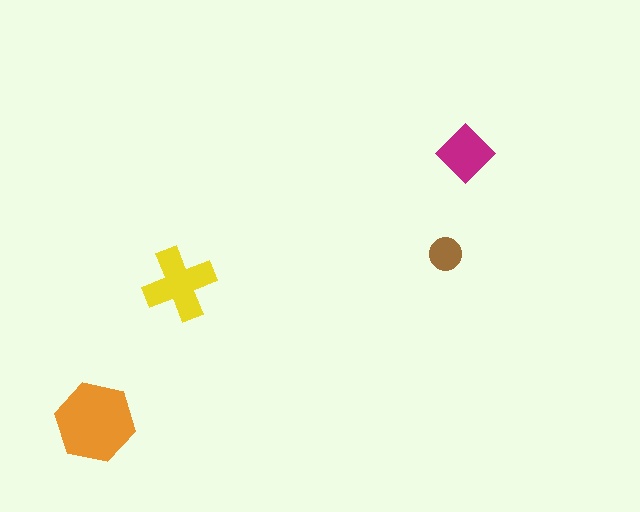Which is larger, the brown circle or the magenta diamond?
The magenta diamond.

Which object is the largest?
The orange hexagon.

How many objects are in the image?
There are 4 objects in the image.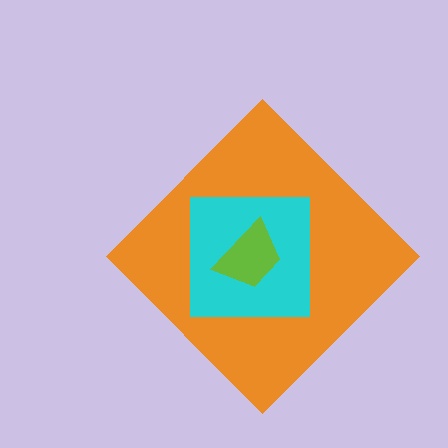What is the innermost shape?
The lime trapezoid.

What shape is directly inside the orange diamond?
The cyan square.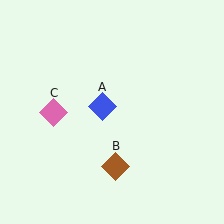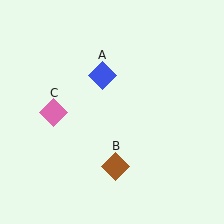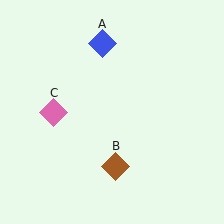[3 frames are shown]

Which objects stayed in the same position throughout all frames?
Brown diamond (object B) and pink diamond (object C) remained stationary.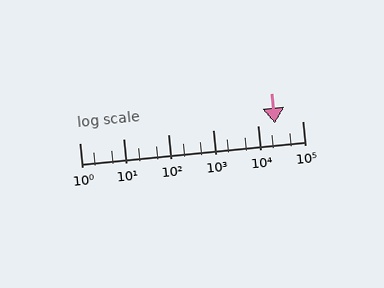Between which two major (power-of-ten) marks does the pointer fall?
The pointer is between 10000 and 100000.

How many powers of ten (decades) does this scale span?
The scale spans 5 decades, from 1 to 100000.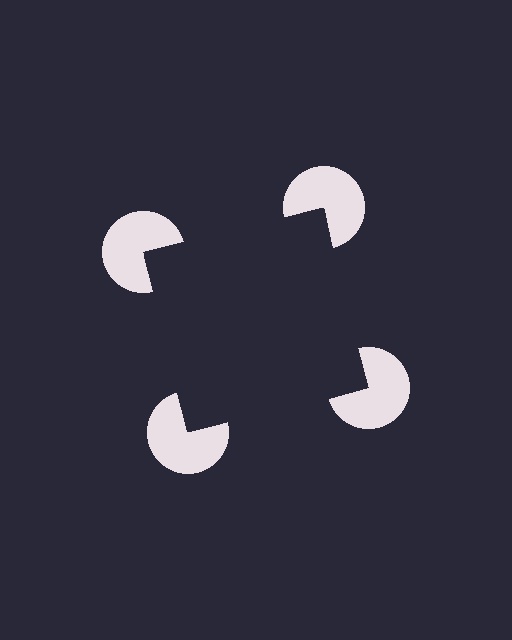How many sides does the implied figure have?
4 sides.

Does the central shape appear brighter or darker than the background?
It typically appears slightly darker than the background, even though no actual brightness change is drawn.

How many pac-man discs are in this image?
There are 4 — one at each vertex of the illusory square.